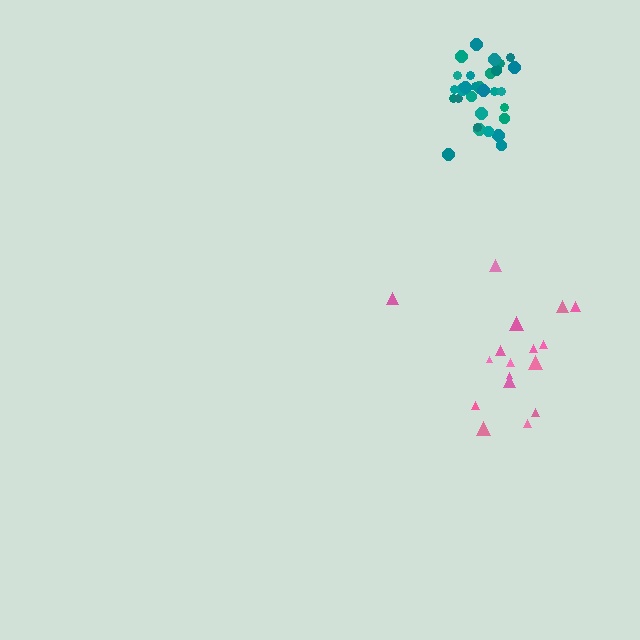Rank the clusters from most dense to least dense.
teal, pink.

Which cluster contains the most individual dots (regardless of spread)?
Teal (31).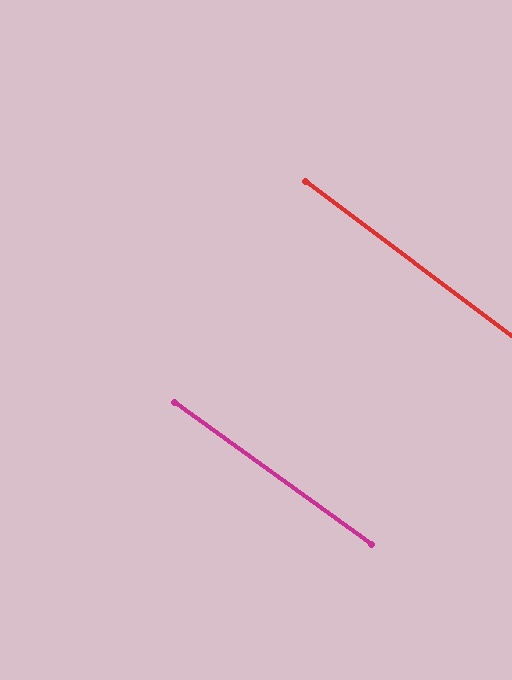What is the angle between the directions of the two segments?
Approximately 1 degree.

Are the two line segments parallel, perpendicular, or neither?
Parallel — their directions differ by only 1.2°.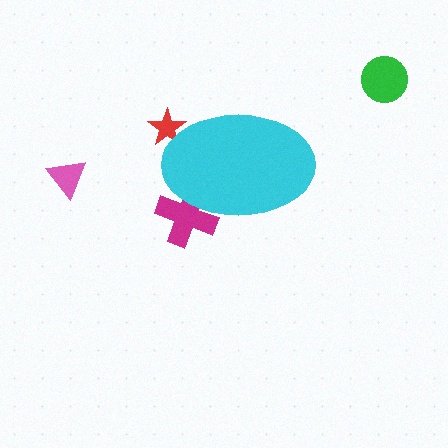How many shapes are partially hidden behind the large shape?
2 shapes are partially hidden.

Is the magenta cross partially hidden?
Yes, the magenta cross is partially hidden behind the cyan ellipse.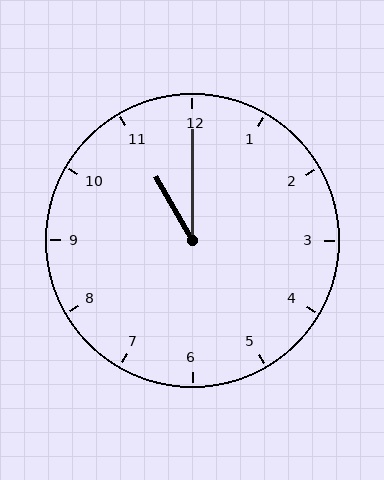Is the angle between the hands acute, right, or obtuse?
It is acute.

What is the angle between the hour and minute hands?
Approximately 30 degrees.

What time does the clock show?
11:00.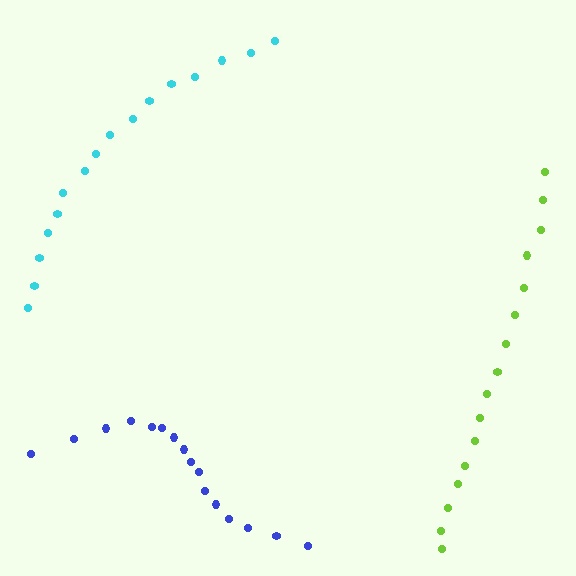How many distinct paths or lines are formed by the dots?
There are 3 distinct paths.